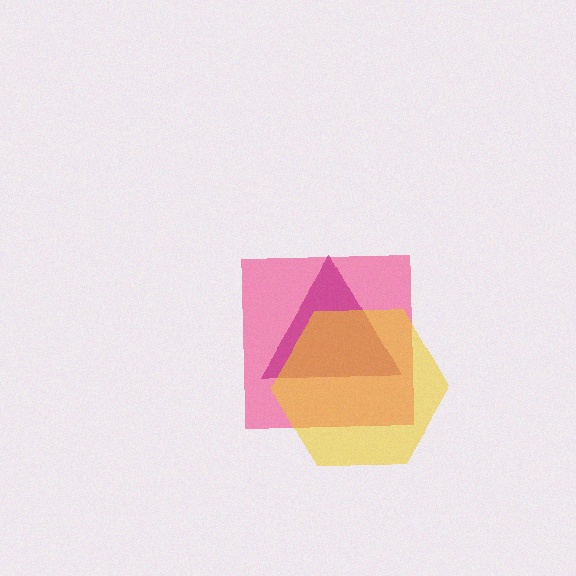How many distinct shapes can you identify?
There are 3 distinct shapes: a pink square, a magenta triangle, a yellow hexagon.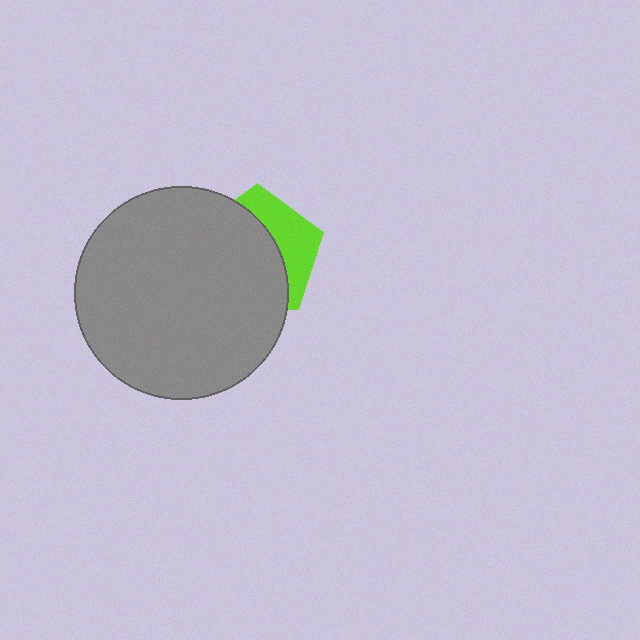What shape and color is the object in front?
The object in front is a gray circle.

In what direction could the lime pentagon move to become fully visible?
The lime pentagon could move right. That would shift it out from behind the gray circle entirely.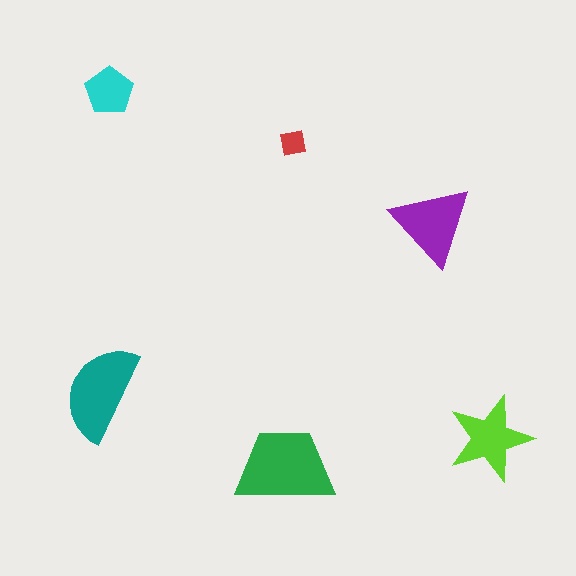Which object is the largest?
The green trapezoid.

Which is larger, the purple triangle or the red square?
The purple triangle.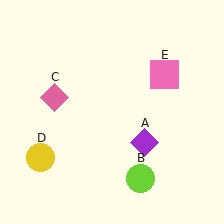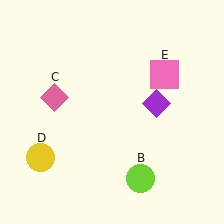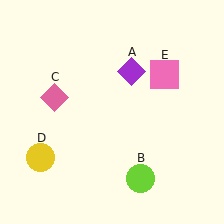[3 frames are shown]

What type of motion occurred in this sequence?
The purple diamond (object A) rotated counterclockwise around the center of the scene.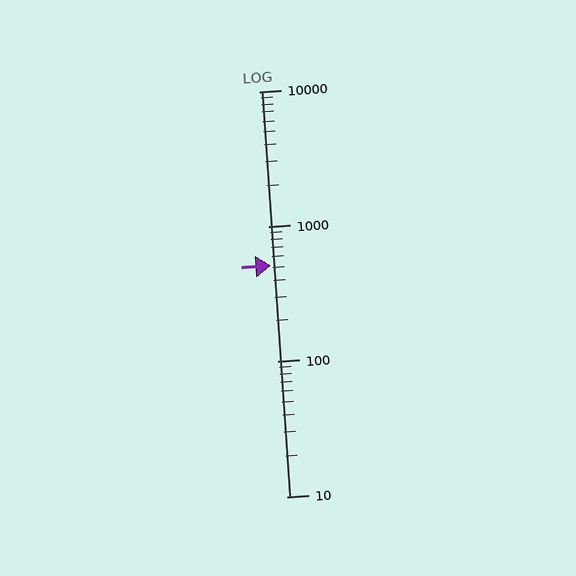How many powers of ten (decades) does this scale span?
The scale spans 3 decades, from 10 to 10000.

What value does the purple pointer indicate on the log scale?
The pointer indicates approximately 510.